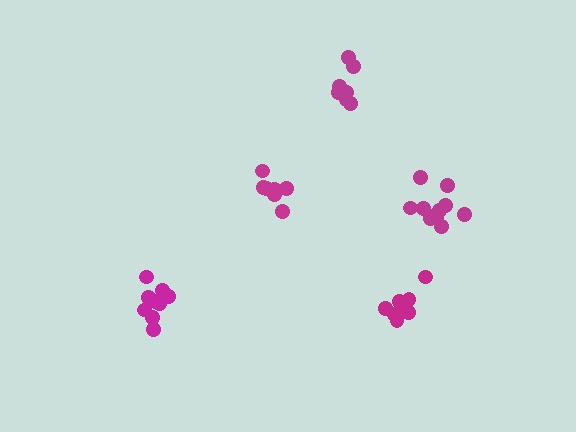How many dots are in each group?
Group 1: 9 dots, Group 2: 11 dots, Group 3: 7 dots, Group 4: 8 dots, Group 5: 8 dots (43 total).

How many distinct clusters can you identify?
There are 5 distinct clusters.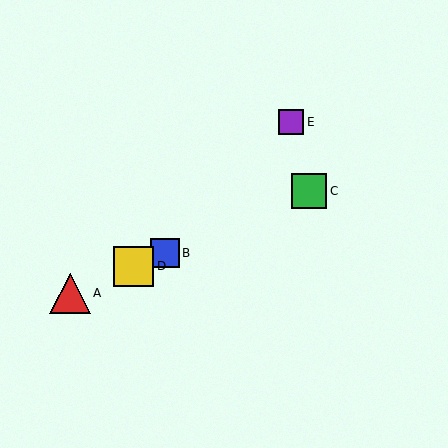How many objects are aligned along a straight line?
4 objects (A, B, C, D) are aligned along a straight line.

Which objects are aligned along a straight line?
Objects A, B, C, D are aligned along a straight line.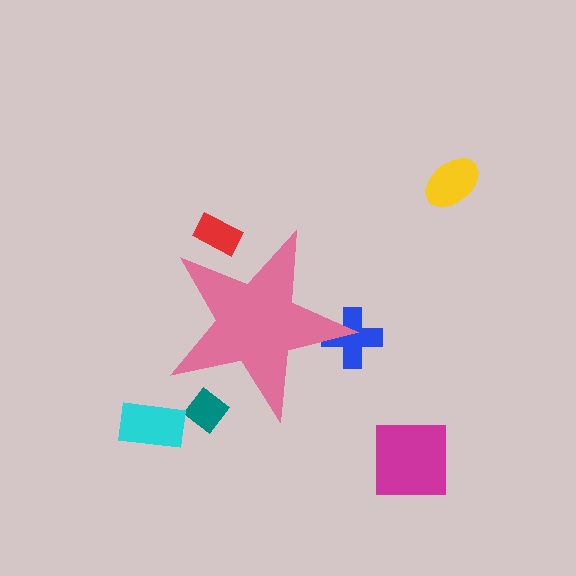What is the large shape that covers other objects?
A pink star.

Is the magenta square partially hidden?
No, the magenta square is fully visible.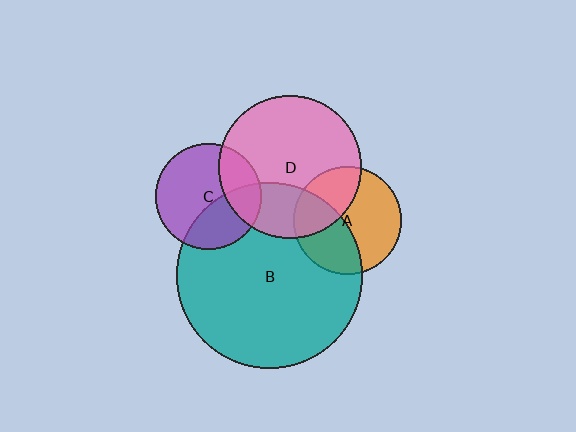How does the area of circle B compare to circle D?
Approximately 1.7 times.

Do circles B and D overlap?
Yes.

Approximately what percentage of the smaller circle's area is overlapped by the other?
Approximately 30%.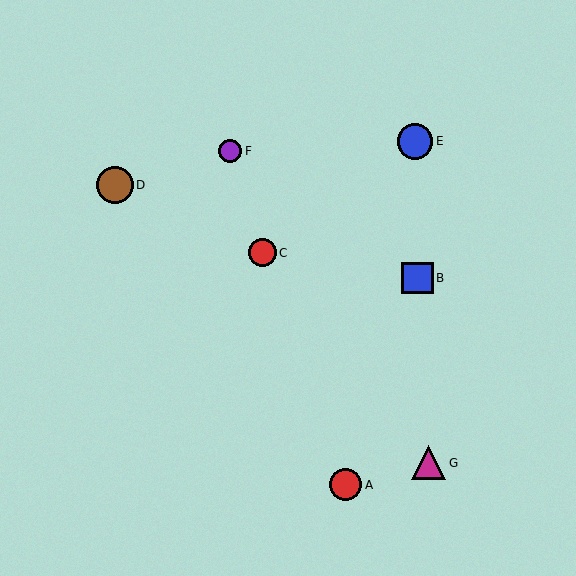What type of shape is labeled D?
Shape D is a brown circle.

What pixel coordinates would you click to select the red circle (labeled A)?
Click at (346, 485) to select the red circle A.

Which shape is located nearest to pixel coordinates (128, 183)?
The brown circle (labeled D) at (115, 185) is nearest to that location.